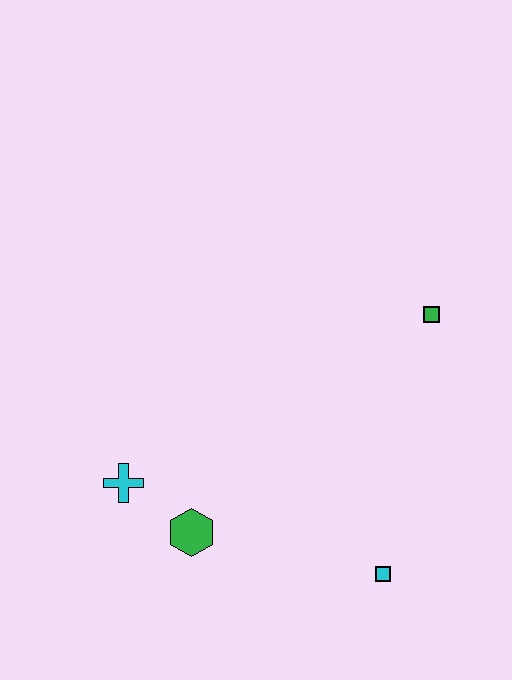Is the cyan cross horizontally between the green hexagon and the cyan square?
No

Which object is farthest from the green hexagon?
The green square is farthest from the green hexagon.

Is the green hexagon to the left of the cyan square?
Yes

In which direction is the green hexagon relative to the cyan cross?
The green hexagon is to the right of the cyan cross.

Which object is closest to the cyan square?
The green hexagon is closest to the cyan square.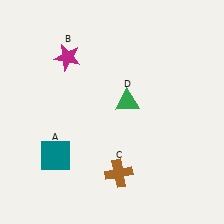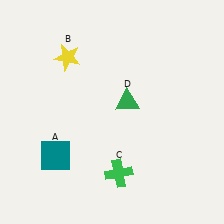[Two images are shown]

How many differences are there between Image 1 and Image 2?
There are 2 differences between the two images.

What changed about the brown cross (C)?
In Image 1, C is brown. In Image 2, it changed to green.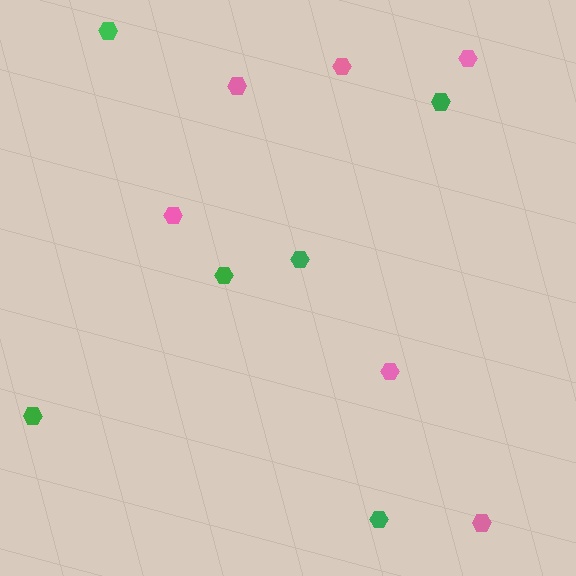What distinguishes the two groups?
There are 2 groups: one group of pink hexagons (6) and one group of green hexagons (6).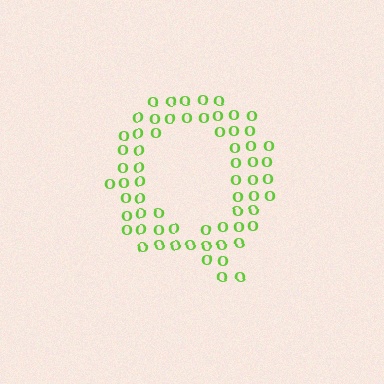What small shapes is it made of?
It is made of small letter O's.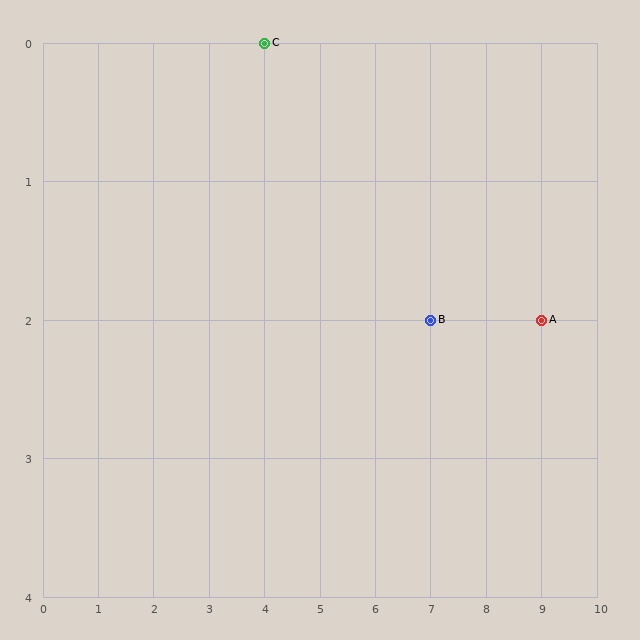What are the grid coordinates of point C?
Point C is at grid coordinates (4, 0).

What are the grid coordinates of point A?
Point A is at grid coordinates (9, 2).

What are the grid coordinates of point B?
Point B is at grid coordinates (7, 2).